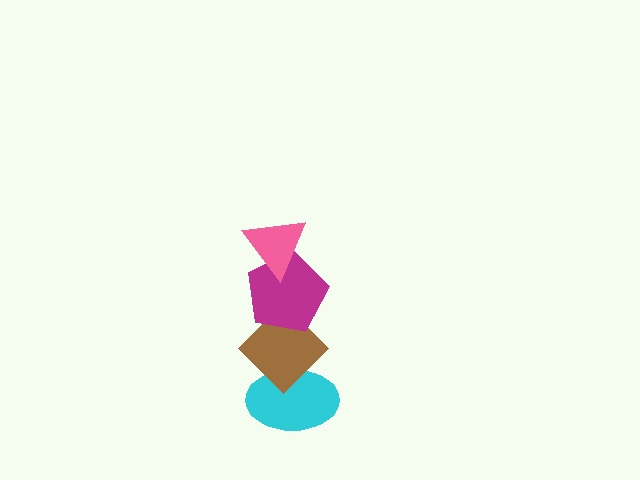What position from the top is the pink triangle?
The pink triangle is 1st from the top.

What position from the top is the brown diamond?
The brown diamond is 3rd from the top.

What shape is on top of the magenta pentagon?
The pink triangle is on top of the magenta pentagon.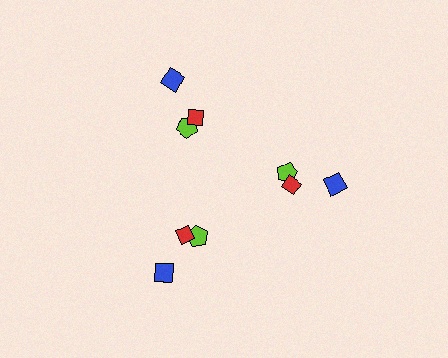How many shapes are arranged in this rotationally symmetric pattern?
There are 9 shapes, arranged in 3 groups of 3.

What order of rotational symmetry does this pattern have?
This pattern has 3-fold rotational symmetry.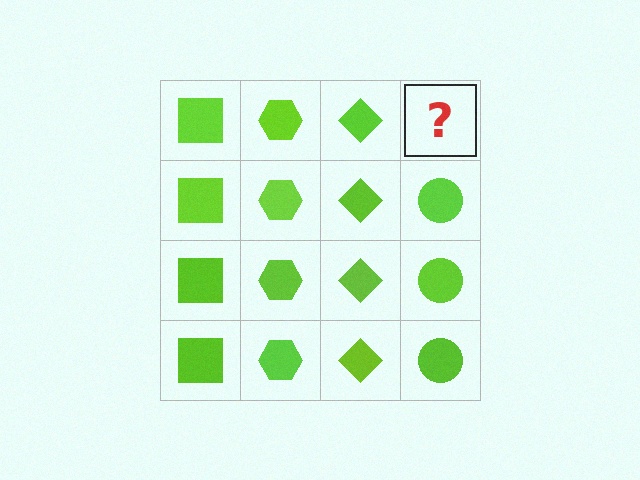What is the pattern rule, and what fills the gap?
The rule is that each column has a consistent shape. The gap should be filled with a lime circle.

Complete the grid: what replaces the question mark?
The question mark should be replaced with a lime circle.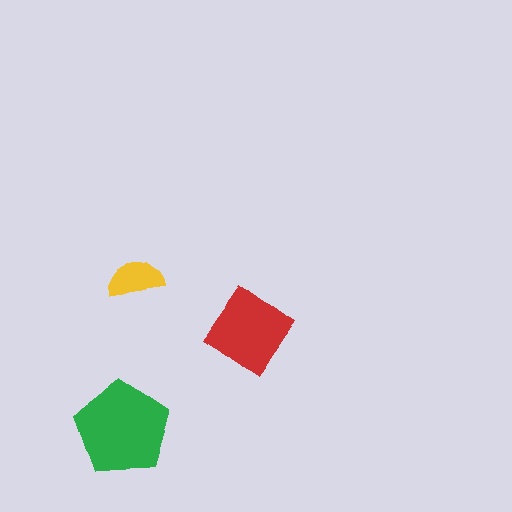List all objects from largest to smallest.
The green pentagon, the red diamond, the yellow semicircle.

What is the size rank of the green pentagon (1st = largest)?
1st.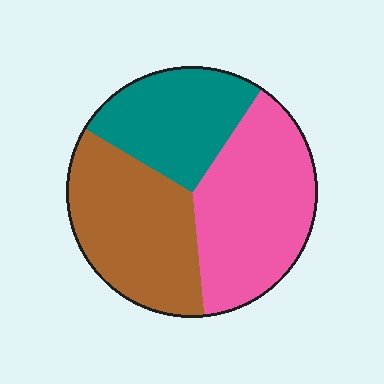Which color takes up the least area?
Teal, at roughly 25%.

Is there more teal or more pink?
Pink.